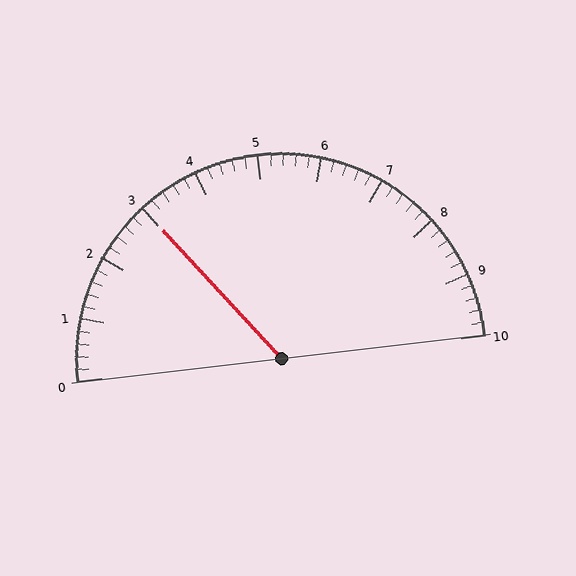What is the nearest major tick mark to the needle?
The nearest major tick mark is 3.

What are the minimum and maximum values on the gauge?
The gauge ranges from 0 to 10.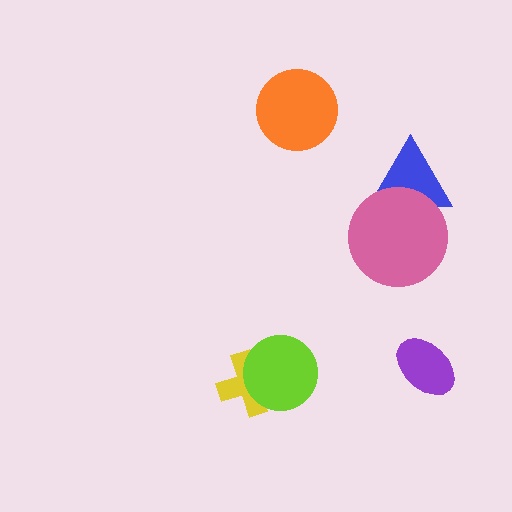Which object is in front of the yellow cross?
The lime circle is in front of the yellow cross.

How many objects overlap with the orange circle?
0 objects overlap with the orange circle.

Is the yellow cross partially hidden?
Yes, it is partially covered by another shape.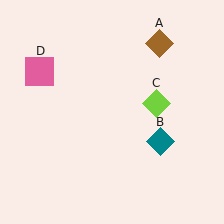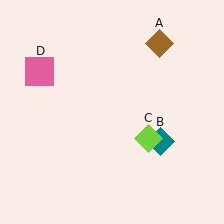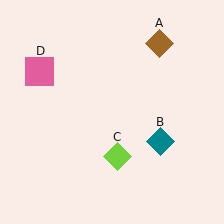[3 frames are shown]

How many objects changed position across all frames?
1 object changed position: lime diamond (object C).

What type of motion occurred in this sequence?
The lime diamond (object C) rotated clockwise around the center of the scene.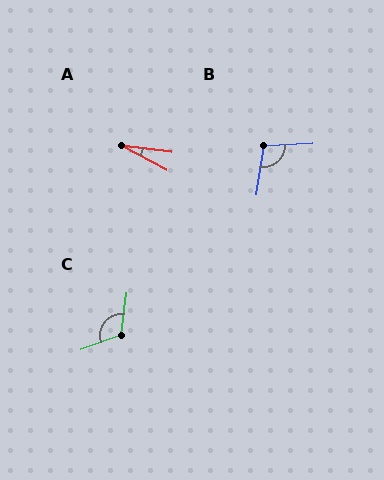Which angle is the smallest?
A, at approximately 22 degrees.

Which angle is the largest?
C, at approximately 117 degrees.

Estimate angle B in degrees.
Approximately 102 degrees.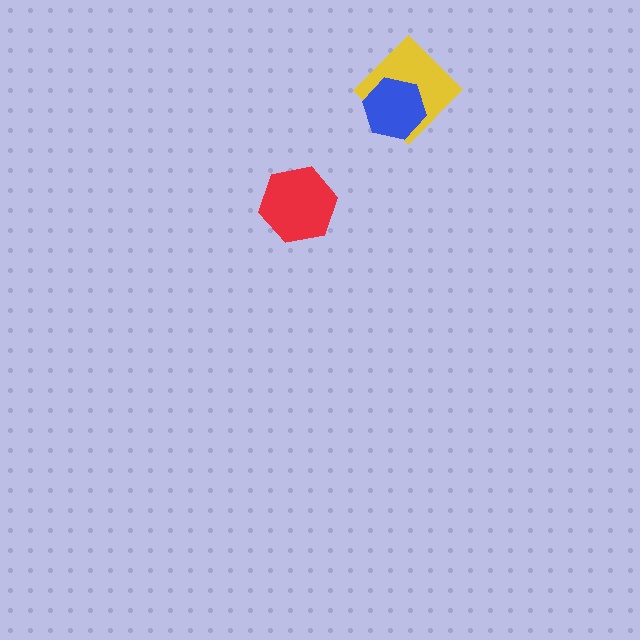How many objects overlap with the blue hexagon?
1 object overlaps with the blue hexagon.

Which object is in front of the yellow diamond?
The blue hexagon is in front of the yellow diamond.